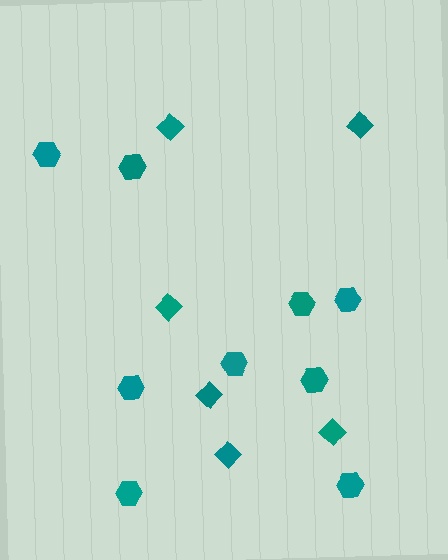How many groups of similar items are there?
There are 2 groups: one group of diamonds (6) and one group of hexagons (9).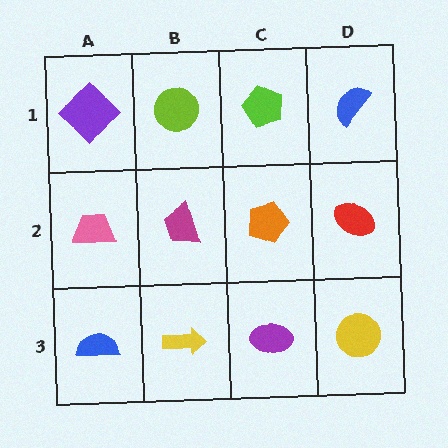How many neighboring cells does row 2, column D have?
3.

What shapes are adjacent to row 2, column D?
A blue semicircle (row 1, column D), a yellow circle (row 3, column D), an orange pentagon (row 2, column C).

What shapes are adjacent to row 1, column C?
An orange pentagon (row 2, column C), a lime circle (row 1, column B), a blue semicircle (row 1, column D).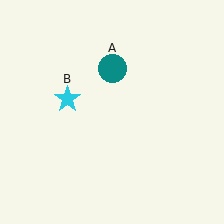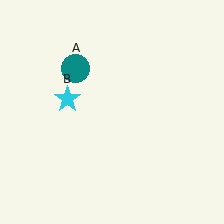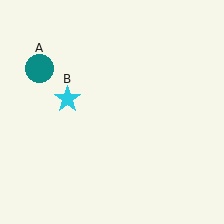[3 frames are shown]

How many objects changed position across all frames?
1 object changed position: teal circle (object A).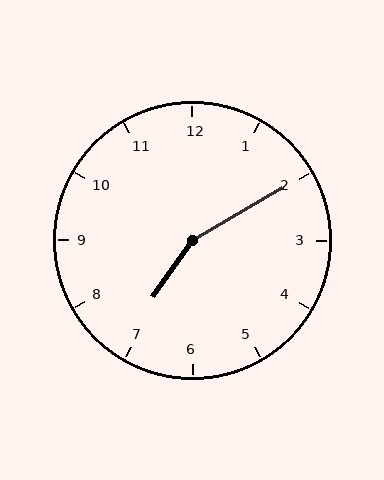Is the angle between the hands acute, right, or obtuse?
It is obtuse.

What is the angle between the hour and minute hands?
Approximately 155 degrees.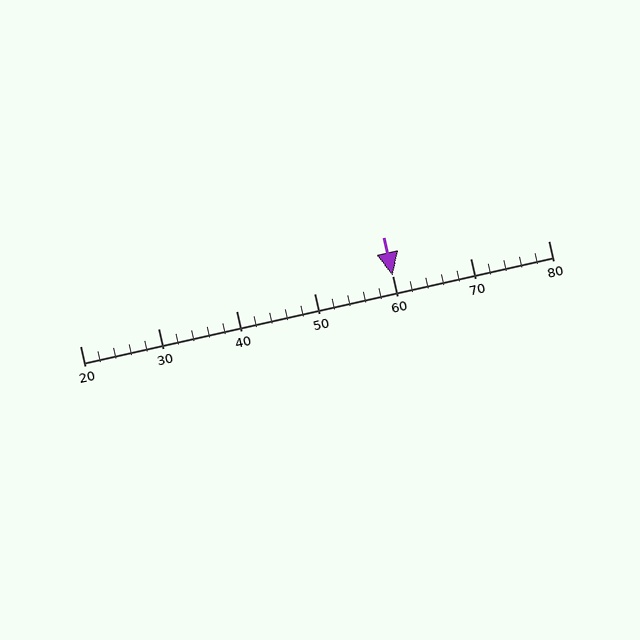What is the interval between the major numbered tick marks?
The major tick marks are spaced 10 units apart.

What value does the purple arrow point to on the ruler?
The purple arrow points to approximately 60.